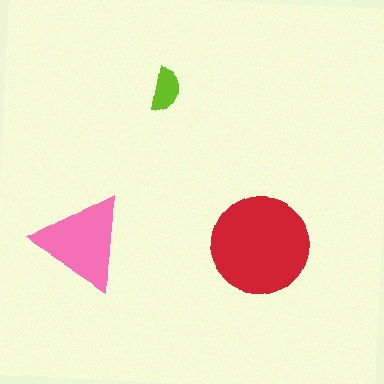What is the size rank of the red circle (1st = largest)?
1st.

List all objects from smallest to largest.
The lime semicircle, the pink triangle, the red circle.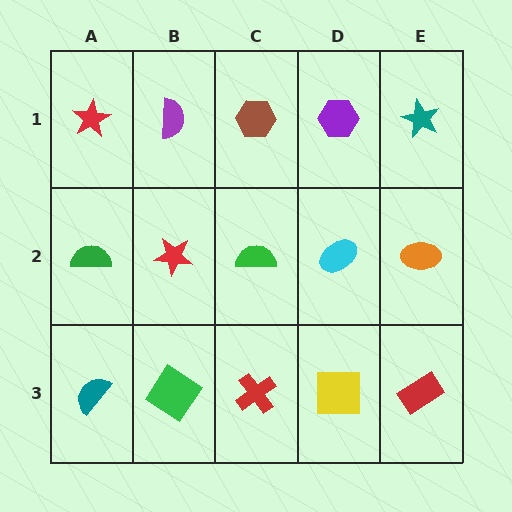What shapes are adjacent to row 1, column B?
A red star (row 2, column B), a red star (row 1, column A), a brown hexagon (row 1, column C).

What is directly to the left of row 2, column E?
A cyan ellipse.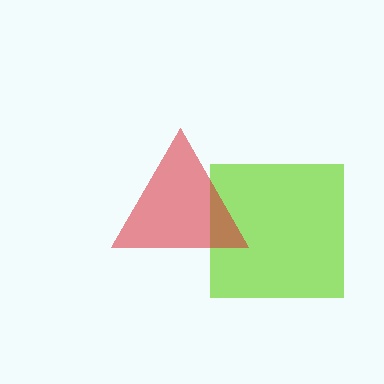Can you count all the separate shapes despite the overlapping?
Yes, there are 2 separate shapes.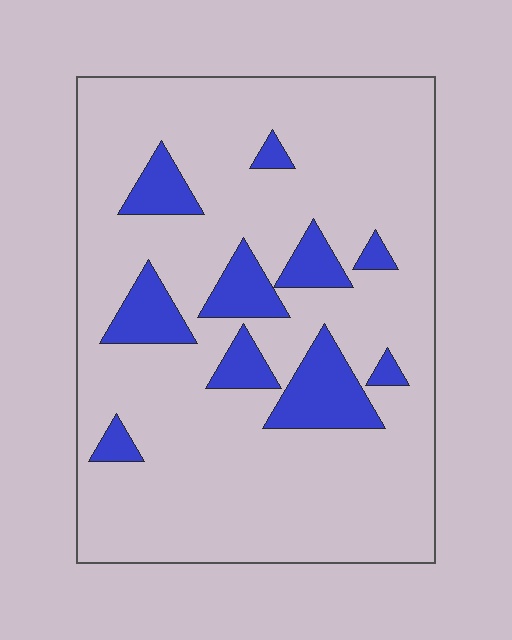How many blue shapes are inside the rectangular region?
10.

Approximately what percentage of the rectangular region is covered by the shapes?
Approximately 15%.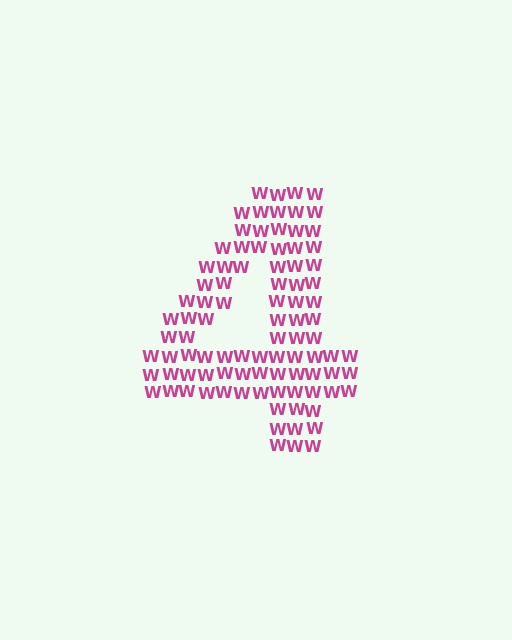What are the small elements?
The small elements are letter W's.